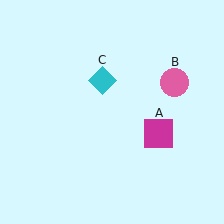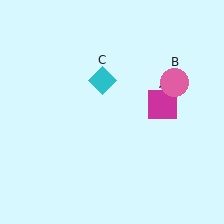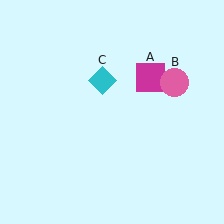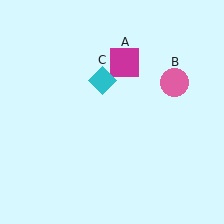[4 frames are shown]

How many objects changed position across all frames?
1 object changed position: magenta square (object A).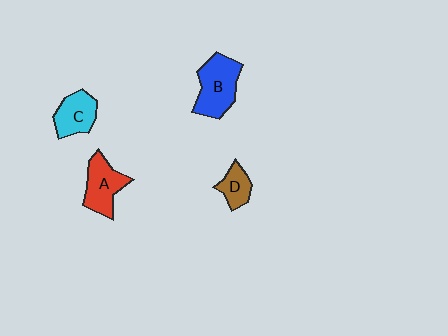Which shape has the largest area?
Shape B (blue).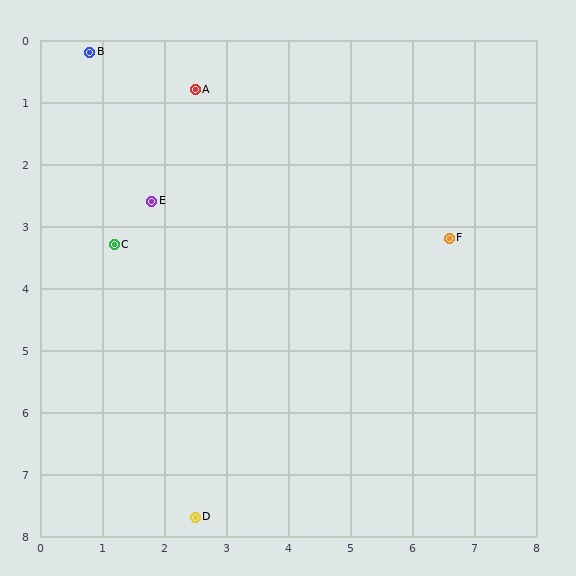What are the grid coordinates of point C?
Point C is at approximately (1.2, 3.3).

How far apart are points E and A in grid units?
Points E and A are about 1.9 grid units apart.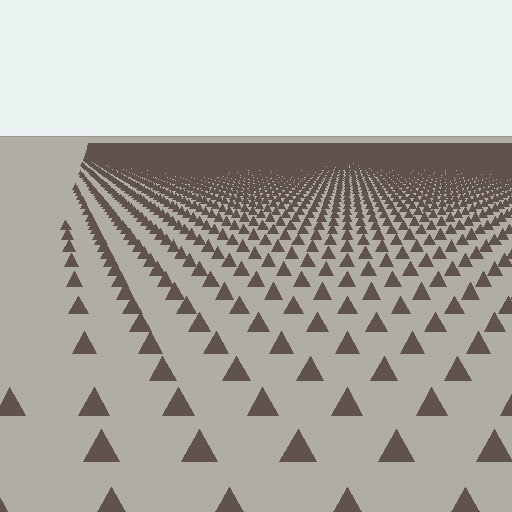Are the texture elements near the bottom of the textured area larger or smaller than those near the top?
Larger. Near the bottom, elements are closer to the viewer and appear at a bigger on-screen size.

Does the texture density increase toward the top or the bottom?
Density increases toward the top.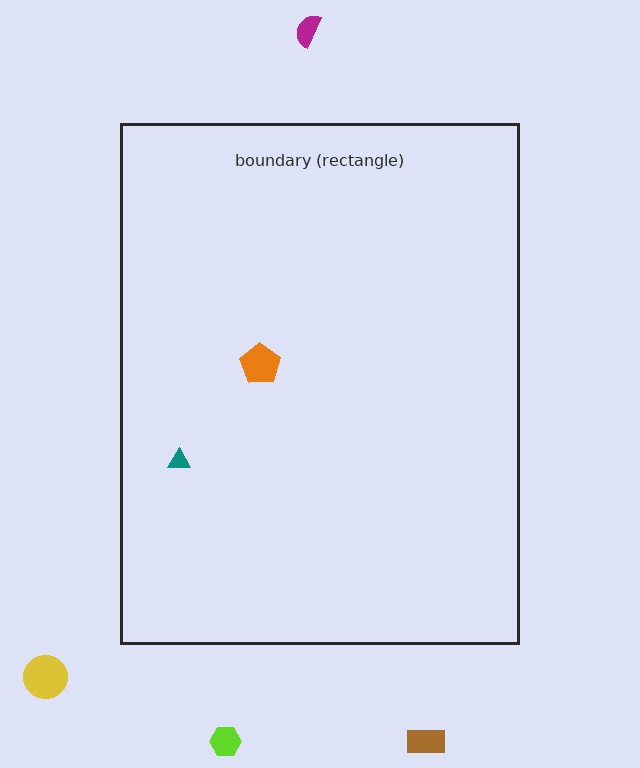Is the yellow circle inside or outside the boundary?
Outside.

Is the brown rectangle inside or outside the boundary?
Outside.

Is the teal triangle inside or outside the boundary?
Inside.